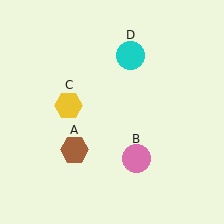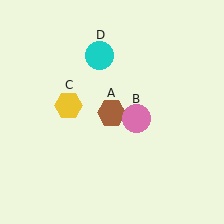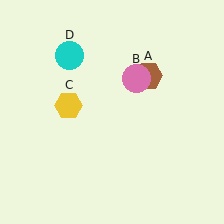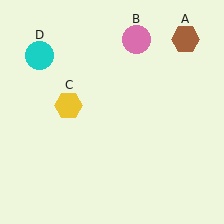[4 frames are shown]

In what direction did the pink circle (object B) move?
The pink circle (object B) moved up.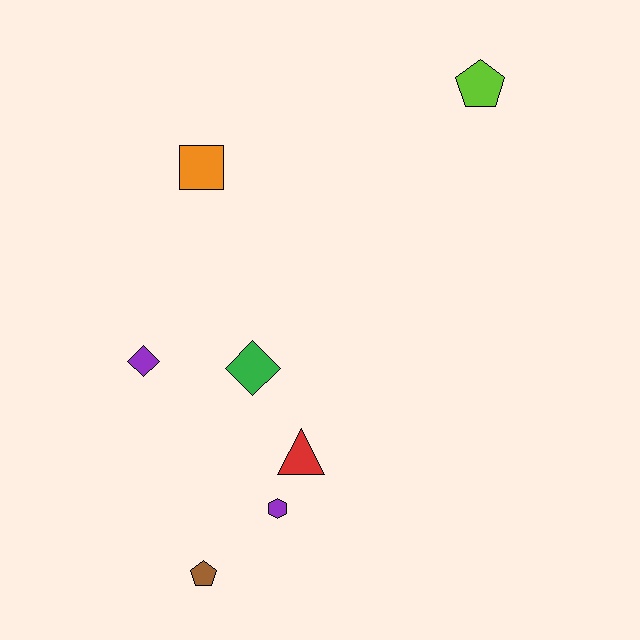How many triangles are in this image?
There is 1 triangle.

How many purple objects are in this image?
There are 2 purple objects.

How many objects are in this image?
There are 7 objects.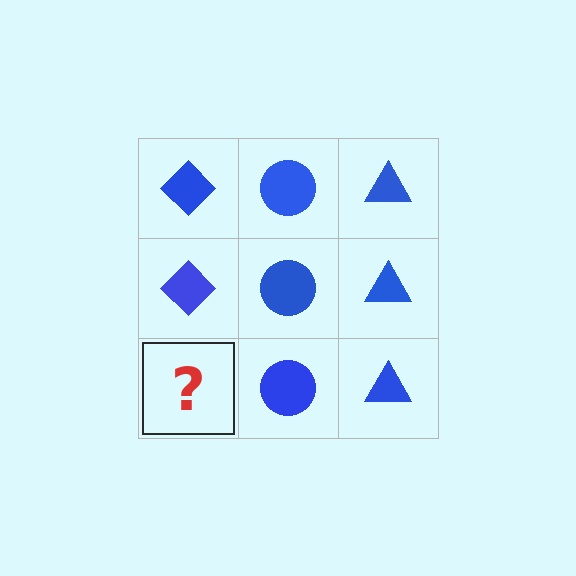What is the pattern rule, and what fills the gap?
The rule is that each column has a consistent shape. The gap should be filled with a blue diamond.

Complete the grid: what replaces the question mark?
The question mark should be replaced with a blue diamond.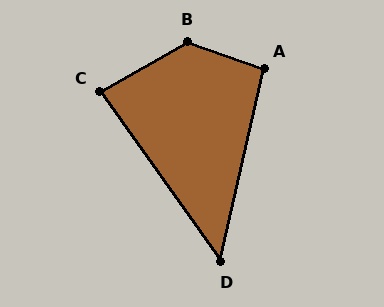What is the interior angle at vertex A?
Approximately 96 degrees (obtuse).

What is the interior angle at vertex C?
Approximately 84 degrees (acute).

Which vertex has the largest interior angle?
B, at approximately 132 degrees.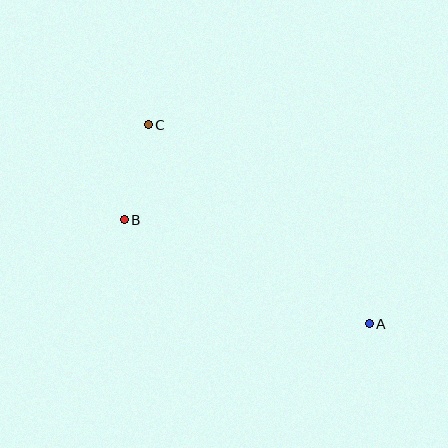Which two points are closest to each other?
Points B and C are closest to each other.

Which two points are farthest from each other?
Points A and C are farthest from each other.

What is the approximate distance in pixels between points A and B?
The distance between A and B is approximately 266 pixels.